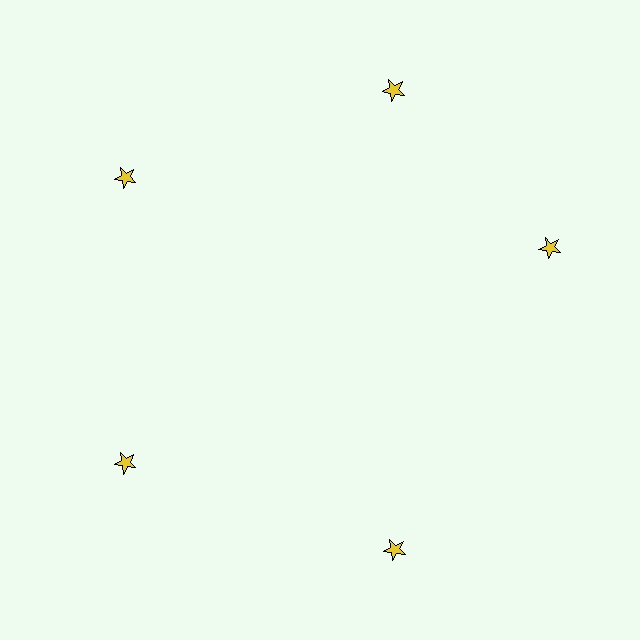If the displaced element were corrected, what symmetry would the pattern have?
It would have 5-fold rotational symmetry — the pattern would map onto itself every 72 degrees.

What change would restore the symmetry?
The symmetry would be restored by rotating it back into even spacing with its neighbors so that all 5 stars sit at equal angles and equal distance from the center.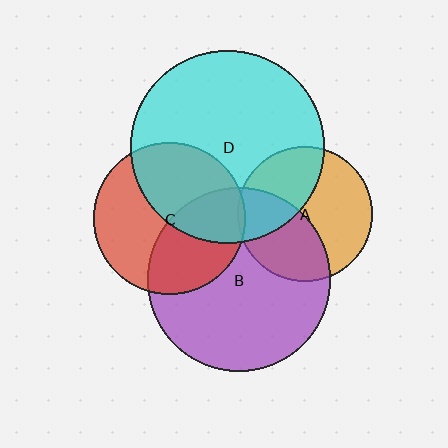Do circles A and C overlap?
Yes.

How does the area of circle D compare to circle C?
Approximately 1.6 times.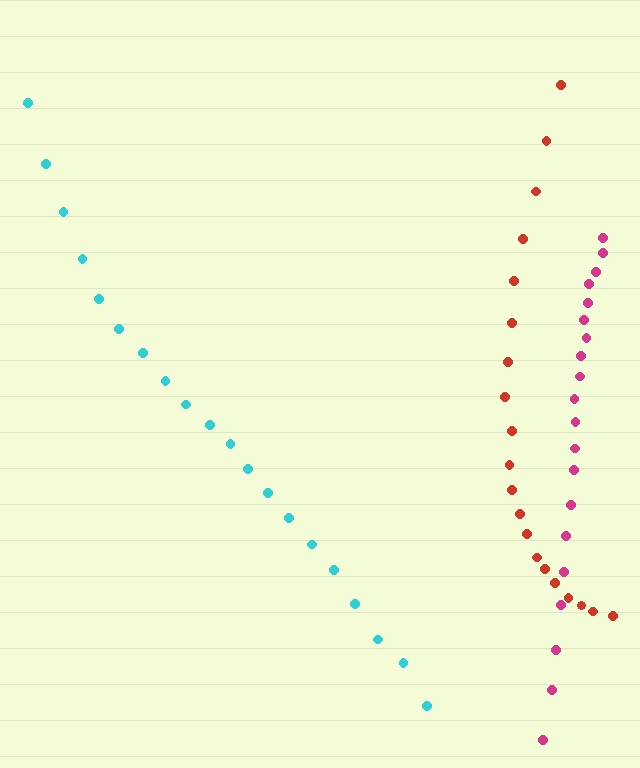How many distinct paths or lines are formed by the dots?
There are 3 distinct paths.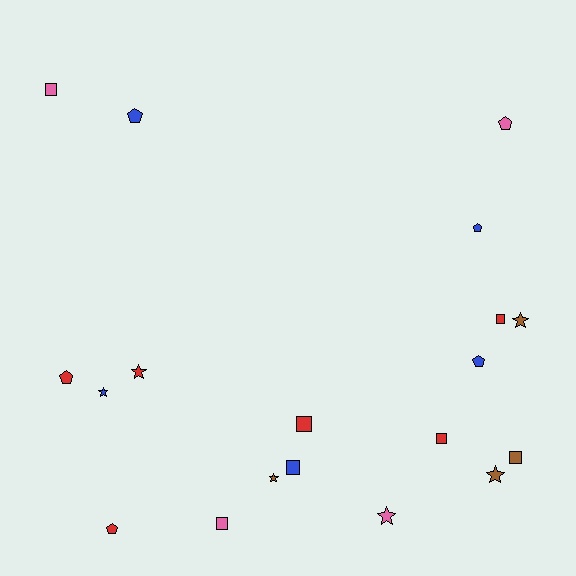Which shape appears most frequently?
Square, with 7 objects.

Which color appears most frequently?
Red, with 6 objects.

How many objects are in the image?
There are 19 objects.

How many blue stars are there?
There is 1 blue star.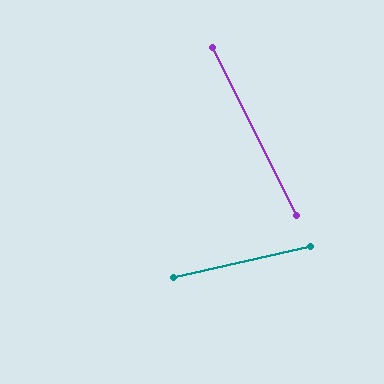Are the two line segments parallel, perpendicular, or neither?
Neither parallel nor perpendicular — they differ by about 76°.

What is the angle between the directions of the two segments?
Approximately 76 degrees.